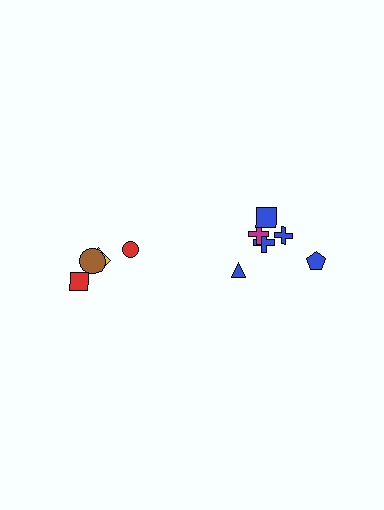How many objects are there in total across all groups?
There are 10 objects.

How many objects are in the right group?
There are 6 objects.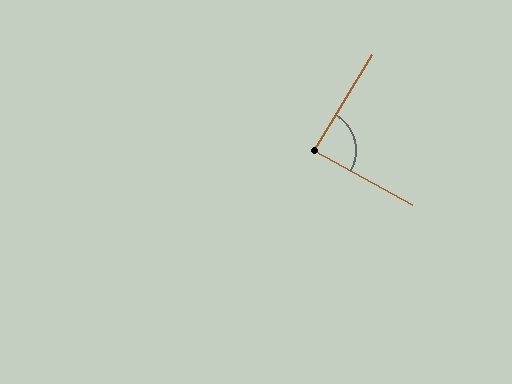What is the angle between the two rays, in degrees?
Approximately 88 degrees.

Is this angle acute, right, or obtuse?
It is approximately a right angle.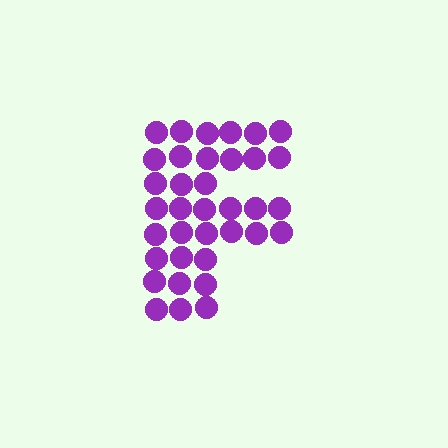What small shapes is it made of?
It is made of small circles.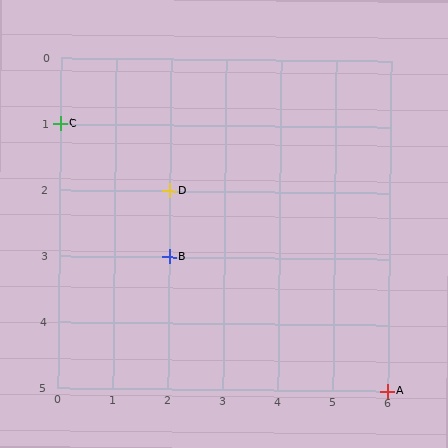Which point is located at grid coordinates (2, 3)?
Point B is at (2, 3).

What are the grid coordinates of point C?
Point C is at grid coordinates (0, 1).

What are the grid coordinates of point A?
Point A is at grid coordinates (6, 5).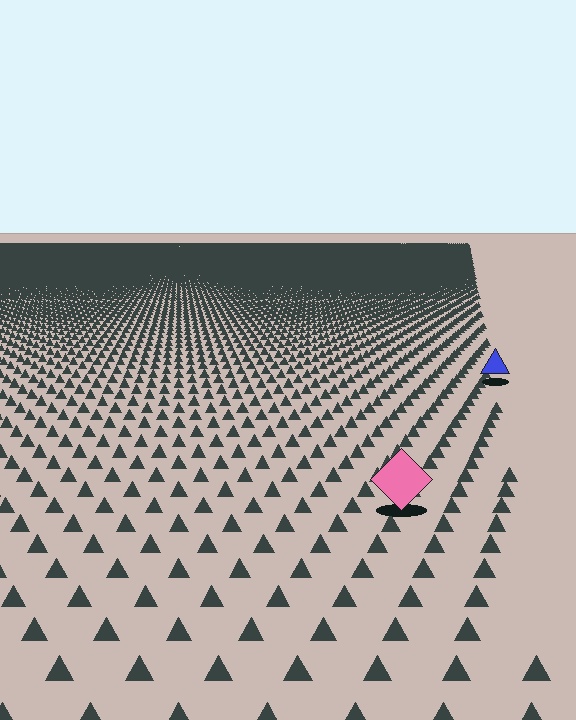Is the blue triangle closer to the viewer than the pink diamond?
No. The pink diamond is closer — you can tell from the texture gradient: the ground texture is coarser near it.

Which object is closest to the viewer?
The pink diamond is closest. The texture marks near it are larger and more spread out.